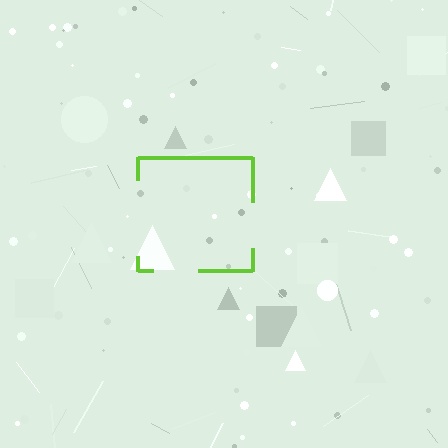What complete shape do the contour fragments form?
The contour fragments form a square.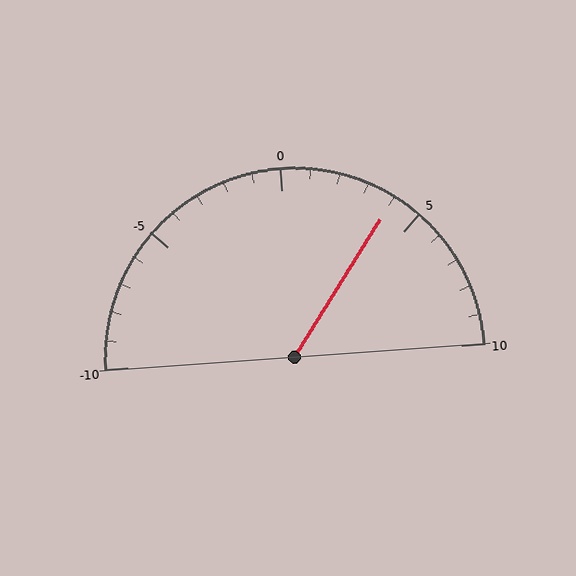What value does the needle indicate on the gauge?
The needle indicates approximately 4.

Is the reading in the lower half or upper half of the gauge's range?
The reading is in the upper half of the range (-10 to 10).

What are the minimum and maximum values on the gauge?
The gauge ranges from -10 to 10.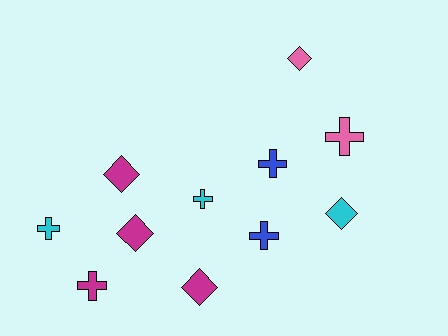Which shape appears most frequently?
Cross, with 6 objects.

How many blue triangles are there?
There are no blue triangles.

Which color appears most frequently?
Magenta, with 4 objects.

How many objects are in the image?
There are 11 objects.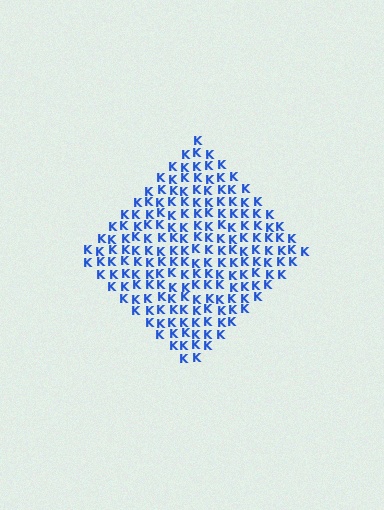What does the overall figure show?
The overall figure shows a diamond.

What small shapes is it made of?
It is made of small letter K's.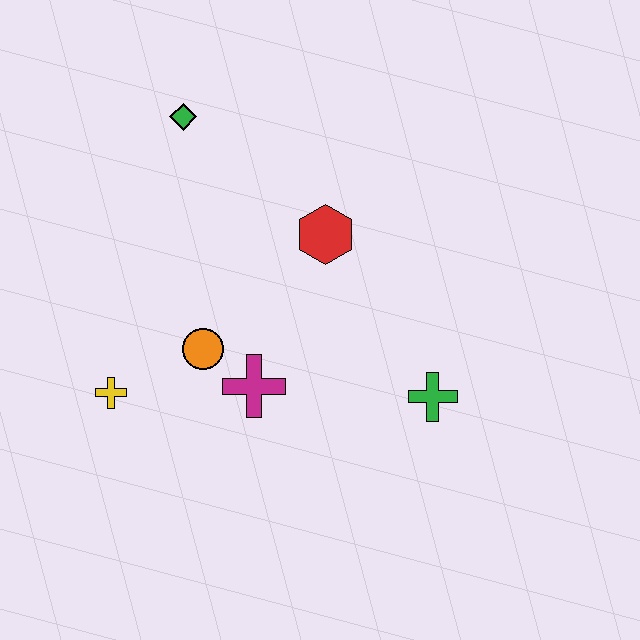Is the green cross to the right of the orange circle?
Yes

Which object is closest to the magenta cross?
The orange circle is closest to the magenta cross.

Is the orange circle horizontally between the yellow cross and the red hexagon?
Yes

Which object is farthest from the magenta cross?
The green diamond is farthest from the magenta cross.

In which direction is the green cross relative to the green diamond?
The green cross is below the green diamond.